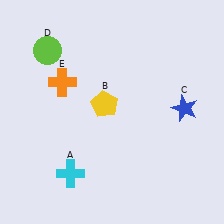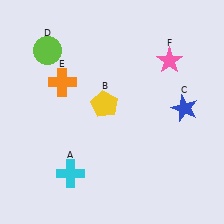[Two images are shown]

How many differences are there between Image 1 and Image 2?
There is 1 difference between the two images.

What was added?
A pink star (F) was added in Image 2.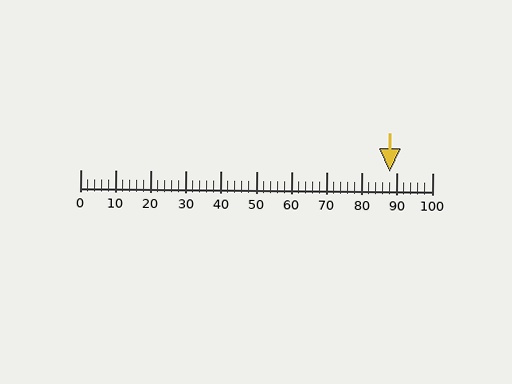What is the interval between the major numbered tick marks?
The major tick marks are spaced 10 units apart.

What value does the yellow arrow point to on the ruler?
The yellow arrow points to approximately 88.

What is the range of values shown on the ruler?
The ruler shows values from 0 to 100.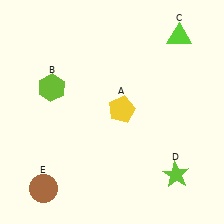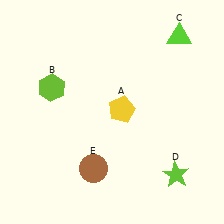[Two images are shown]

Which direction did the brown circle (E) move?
The brown circle (E) moved right.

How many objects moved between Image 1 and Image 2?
1 object moved between the two images.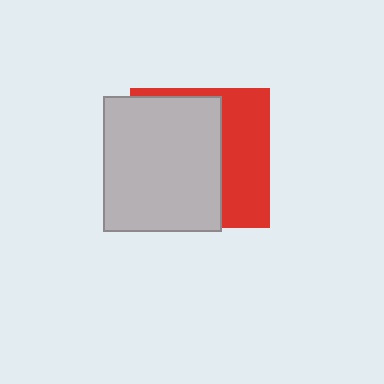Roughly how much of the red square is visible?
A small part of it is visible (roughly 38%).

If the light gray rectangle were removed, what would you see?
You would see the complete red square.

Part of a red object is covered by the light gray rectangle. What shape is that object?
It is a square.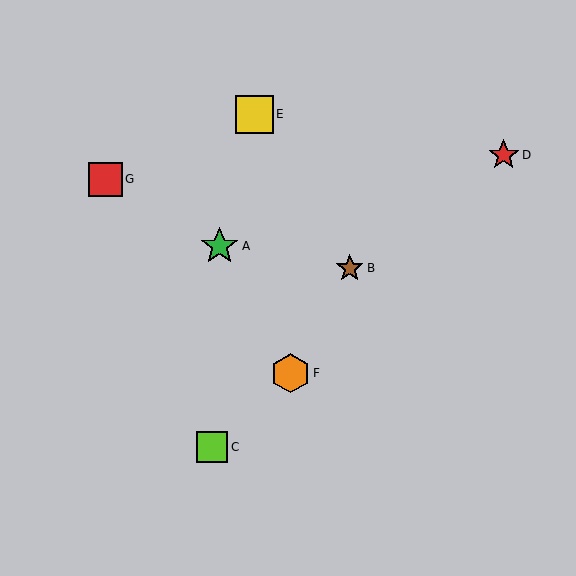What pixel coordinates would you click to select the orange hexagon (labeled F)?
Click at (290, 373) to select the orange hexagon F.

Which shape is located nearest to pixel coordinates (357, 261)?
The brown star (labeled B) at (350, 268) is nearest to that location.